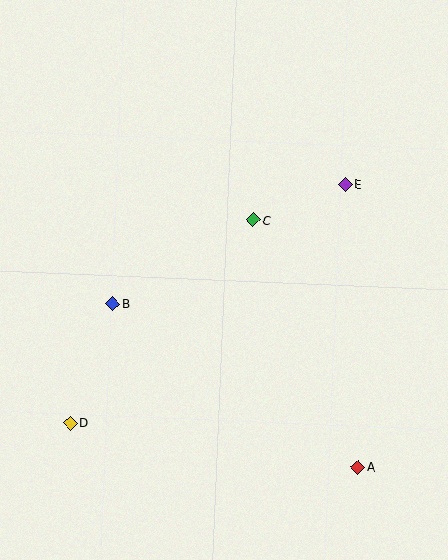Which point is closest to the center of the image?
Point C at (253, 220) is closest to the center.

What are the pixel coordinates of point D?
Point D is at (70, 423).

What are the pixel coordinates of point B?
Point B is at (113, 304).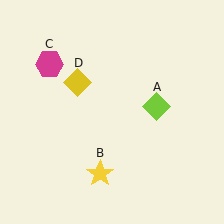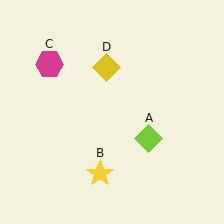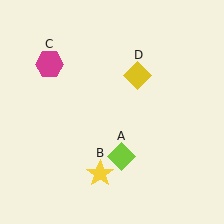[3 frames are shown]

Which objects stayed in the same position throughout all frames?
Yellow star (object B) and magenta hexagon (object C) remained stationary.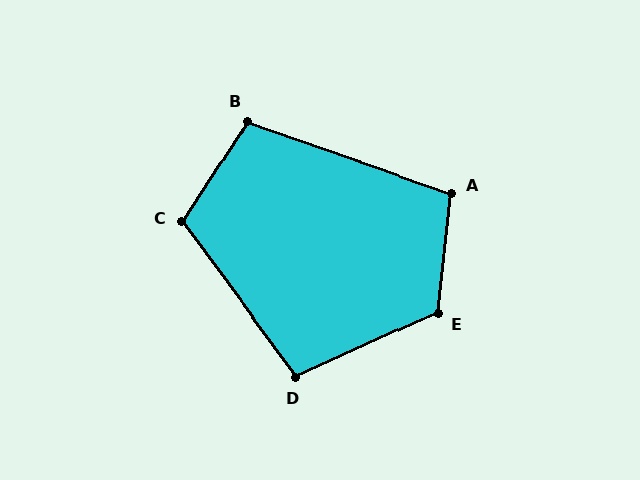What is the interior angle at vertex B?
Approximately 103 degrees (obtuse).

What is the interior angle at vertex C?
Approximately 111 degrees (obtuse).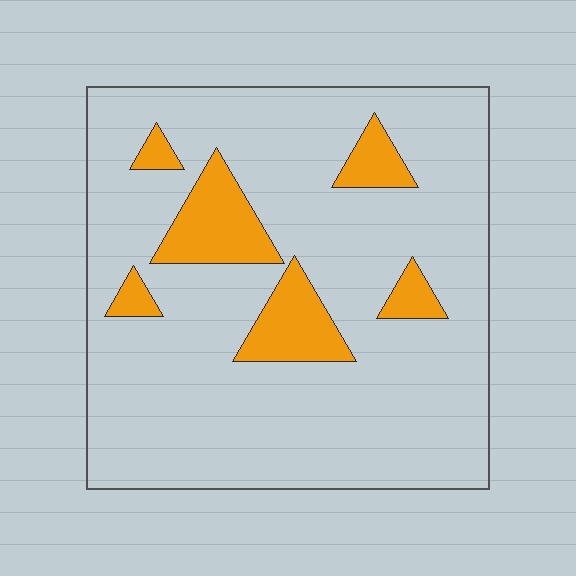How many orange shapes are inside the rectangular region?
6.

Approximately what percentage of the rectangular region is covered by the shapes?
Approximately 15%.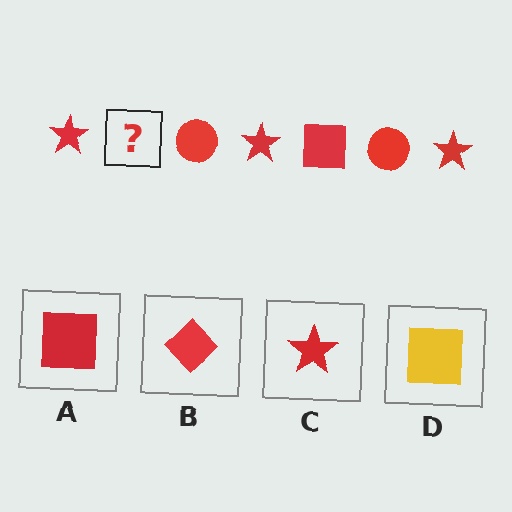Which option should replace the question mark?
Option A.